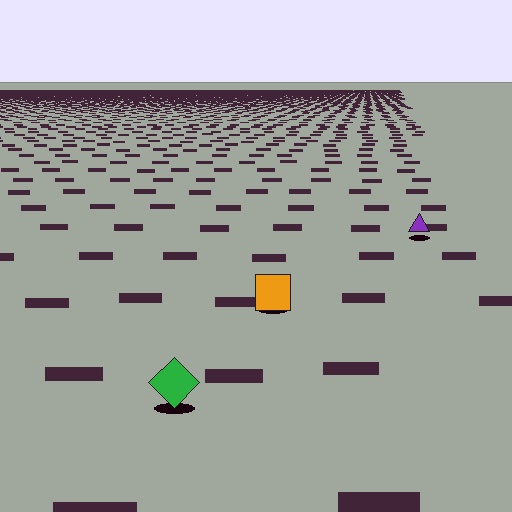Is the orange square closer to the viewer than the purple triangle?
Yes. The orange square is closer — you can tell from the texture gradient: the ground texture is coarser near it.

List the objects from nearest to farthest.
From nearest to farthest: the green diamond, the orange square, the purple triangle.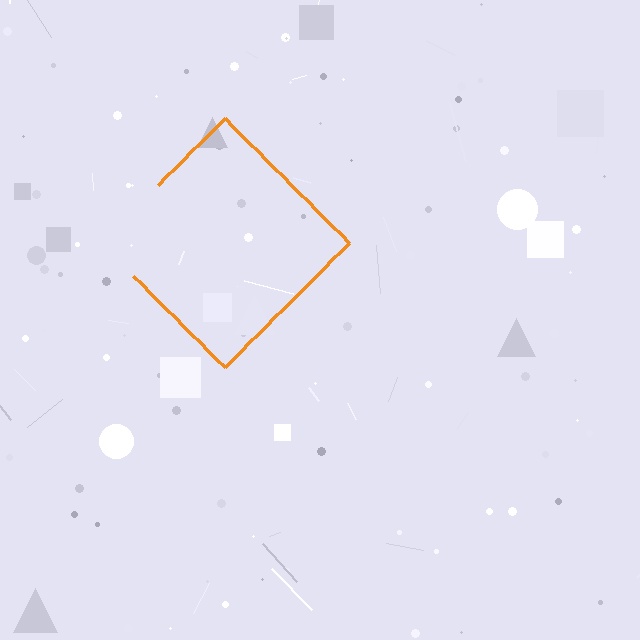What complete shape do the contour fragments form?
The contour fragments form a diamond.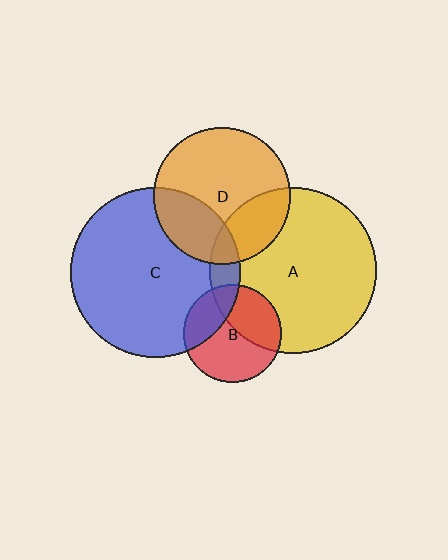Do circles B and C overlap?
Yes.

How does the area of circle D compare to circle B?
Approximately 1.9 times.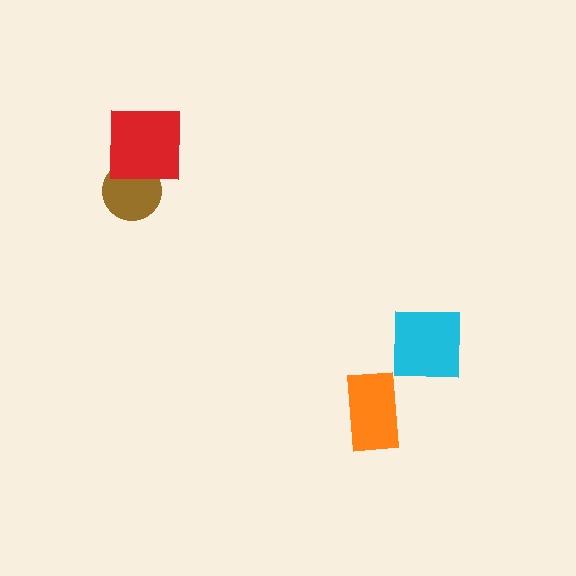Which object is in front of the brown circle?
The red square is in front of the brown circle.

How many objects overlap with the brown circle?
1 object overlaps with the brown circle.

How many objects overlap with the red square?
1 object overlaps with the red square.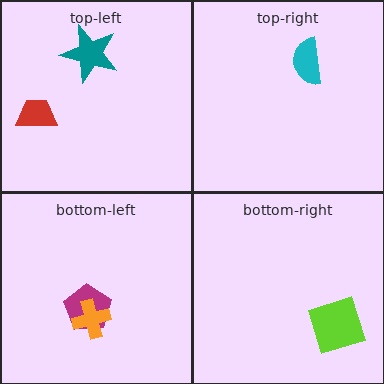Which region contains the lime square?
The bottom-right region.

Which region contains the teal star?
The top-left region.